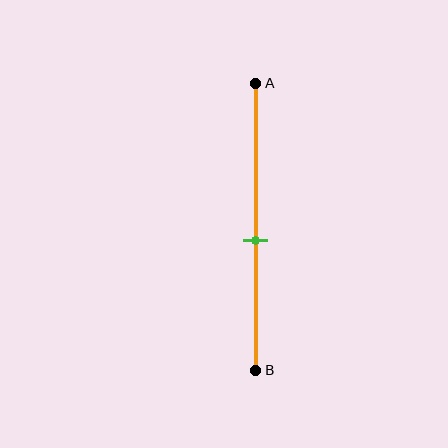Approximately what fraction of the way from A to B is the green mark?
The green mark is approximately 55% of the way from A to B.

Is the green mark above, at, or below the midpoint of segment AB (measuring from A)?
The green mark is below the midpoint of segment AB.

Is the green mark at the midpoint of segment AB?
No, the mark is at about 55% from A, not at the 50% midpoint.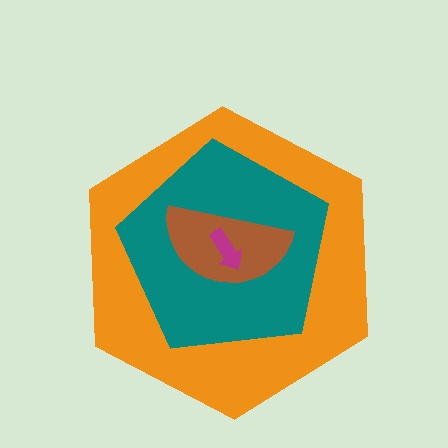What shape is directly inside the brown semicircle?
The magenta arrow.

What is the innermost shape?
The magenta arrow.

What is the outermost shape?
The orange hexagon.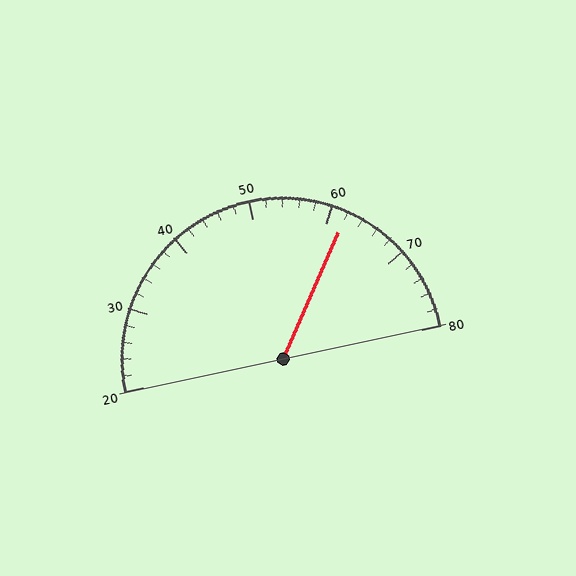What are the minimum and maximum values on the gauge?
The gauge ranges from 20 to 80.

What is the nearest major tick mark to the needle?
The nearest major tick mark is 60.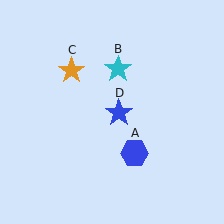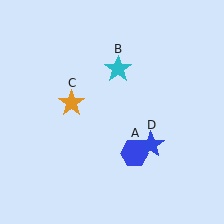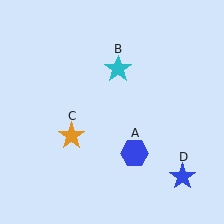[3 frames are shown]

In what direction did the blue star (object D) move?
The blue star (object D) moved down and to the right.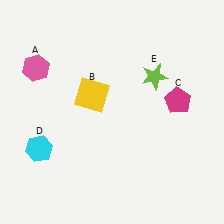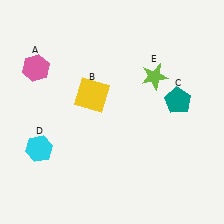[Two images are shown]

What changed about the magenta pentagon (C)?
In Image 1, C is magenta. In Image 2, it changed to teal.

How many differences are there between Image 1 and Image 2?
There is 1 difference between the two images.